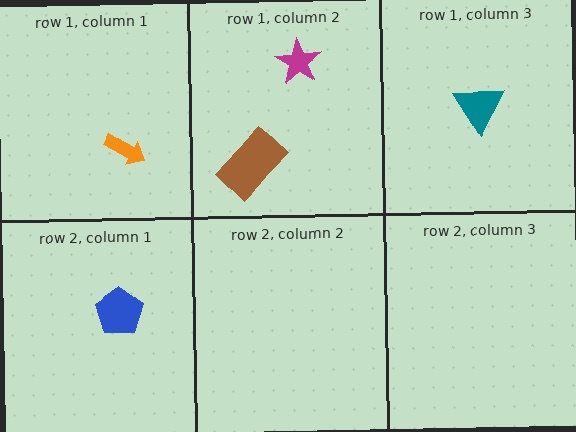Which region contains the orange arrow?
The row 1, column 1 region.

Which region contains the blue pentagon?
The row 2, column 1 region.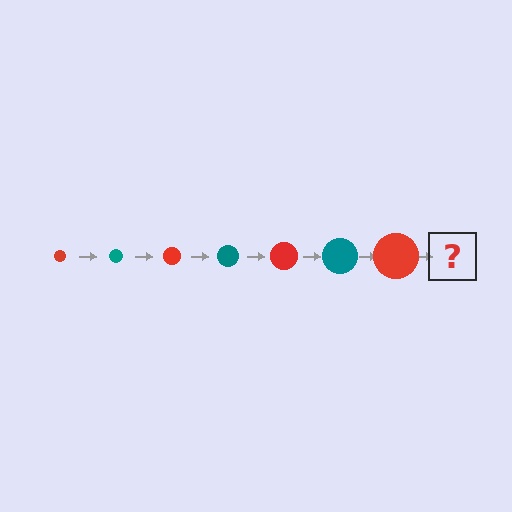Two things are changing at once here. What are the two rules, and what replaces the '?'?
The two rules are that the circle grows larger each step and the color cycles through red and teal. The '?' should be a teal circle, larger than the previous one.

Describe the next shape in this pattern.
It should be a teal circle, larger than the previous one.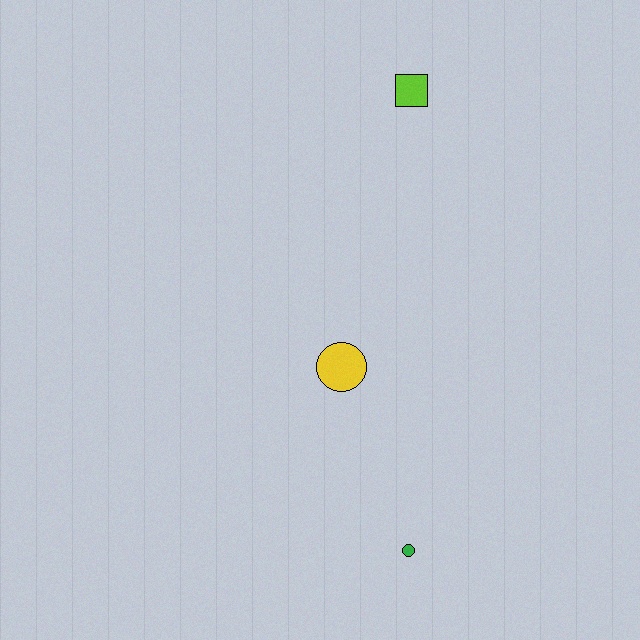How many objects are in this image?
There are 3 objects.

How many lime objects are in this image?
There is 1 lime object.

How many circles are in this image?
There are 2 circles.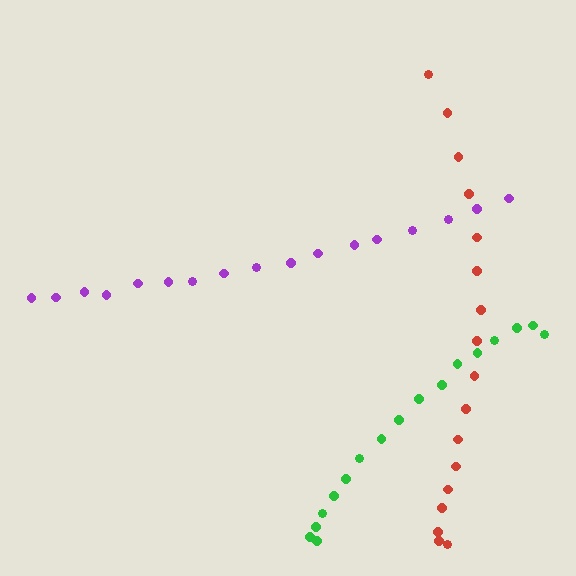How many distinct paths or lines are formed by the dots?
There are 3 distinct paths.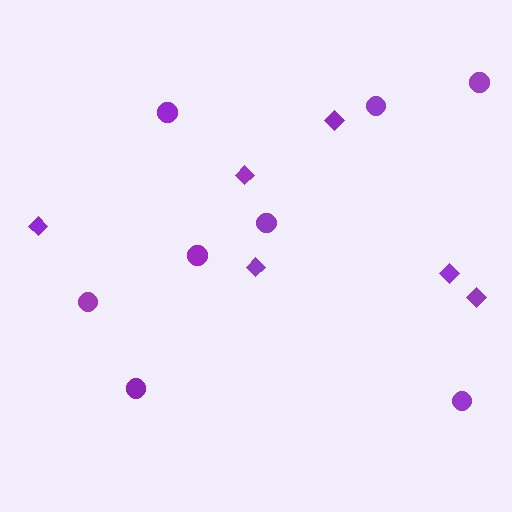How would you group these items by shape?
There are 2 groups: one group of diamonds (6) and one group of circles (8).